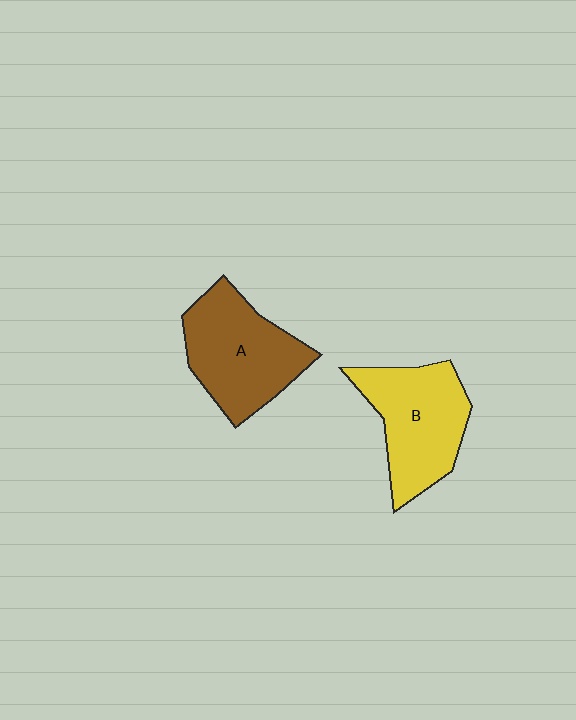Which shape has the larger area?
Shape A (brown).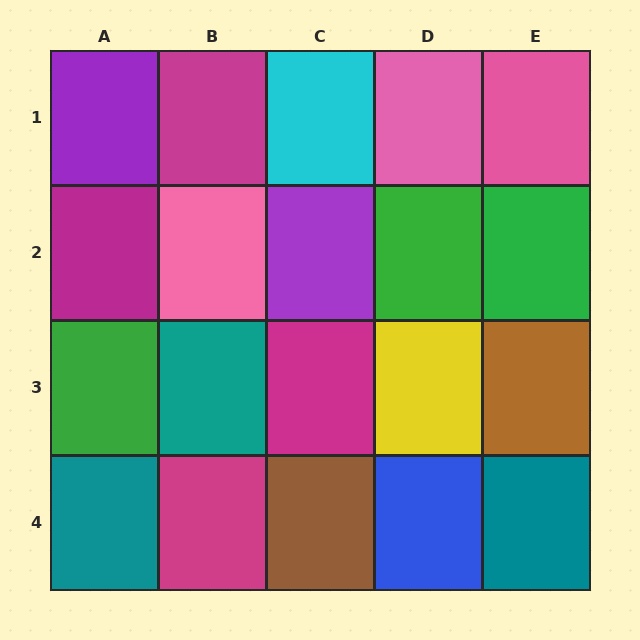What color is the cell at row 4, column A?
Teal.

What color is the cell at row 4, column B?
Magenta.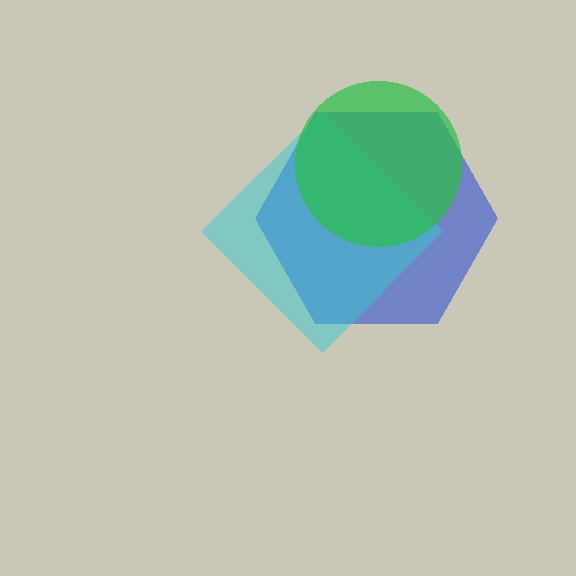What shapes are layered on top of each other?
The layered shapes are: a blue hexagon, a cyan diamond, a green circle.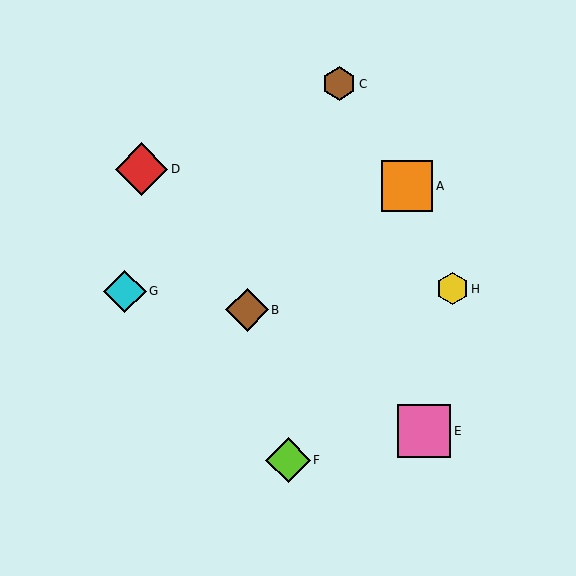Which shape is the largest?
The pink square (labeled E) is the largest.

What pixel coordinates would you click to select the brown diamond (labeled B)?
Click at (247, 310) to select the brown diamond B.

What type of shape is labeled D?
Shape D is a red diamond.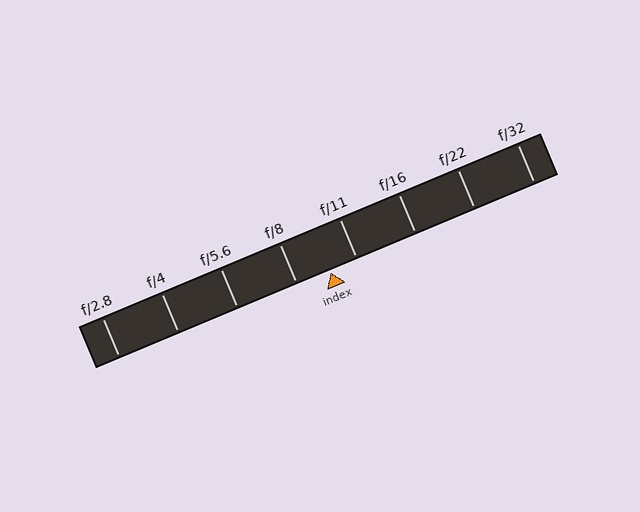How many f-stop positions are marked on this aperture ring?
There are 8 f-stop positions marked.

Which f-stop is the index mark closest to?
The index mark is closest to f/11.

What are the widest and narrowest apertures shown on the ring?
The widest aperture shown is f/2.8 and the narrowest is f/32.